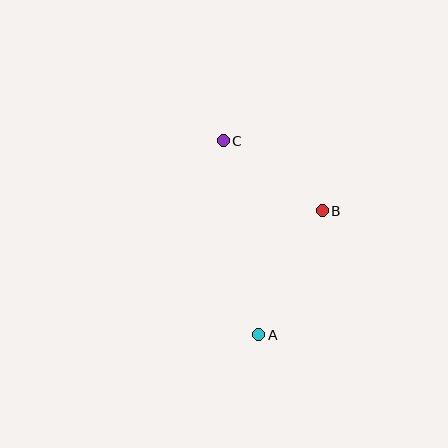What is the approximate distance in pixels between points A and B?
The distance between A and B is approximately 140 pixels.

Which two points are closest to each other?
Points B and C are closest to each other.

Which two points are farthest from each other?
Points A and C are farthest from each other.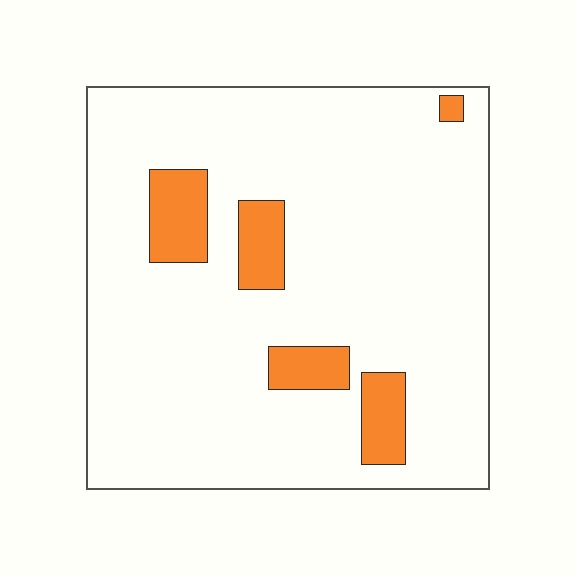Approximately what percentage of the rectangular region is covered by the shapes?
Approximately 10%.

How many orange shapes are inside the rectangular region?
5.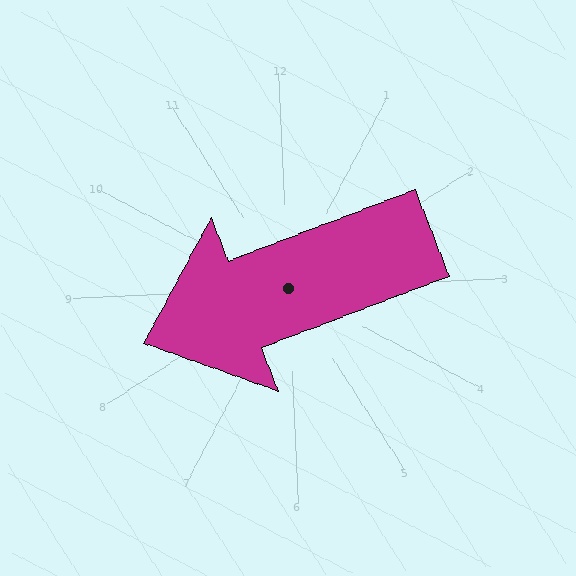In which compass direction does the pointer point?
West.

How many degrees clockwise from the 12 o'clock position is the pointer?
Approximately 252 degrees.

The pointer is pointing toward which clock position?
Roughly 8 o'clock.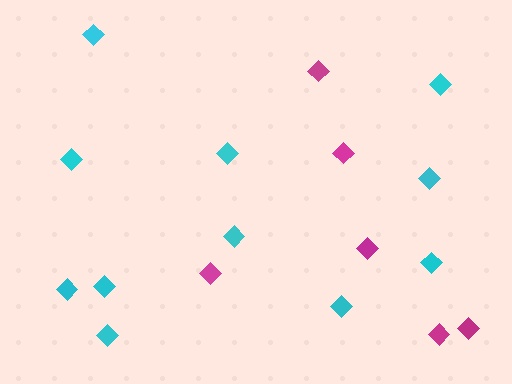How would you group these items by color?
There are 2 groups: one group of magenta diamonds (6) and one group of cyan diamonds (11).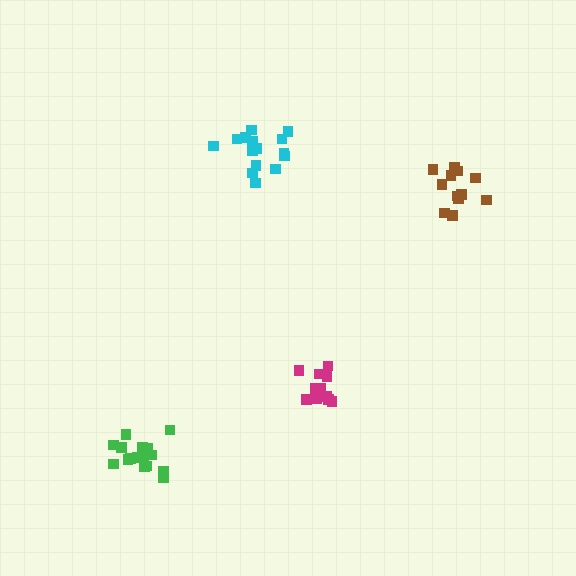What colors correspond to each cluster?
The clusters are colored: green, cyan, brown, magenta.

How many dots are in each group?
Group 1: 16 dots, Group 2: 15 dots, Group 3: 12 dots, Group 4: 11 dots (54 total).